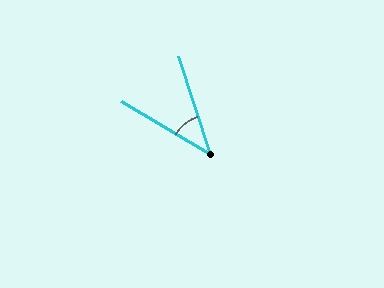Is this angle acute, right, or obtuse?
It is acute.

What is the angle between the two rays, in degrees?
Approximately 41 degrees.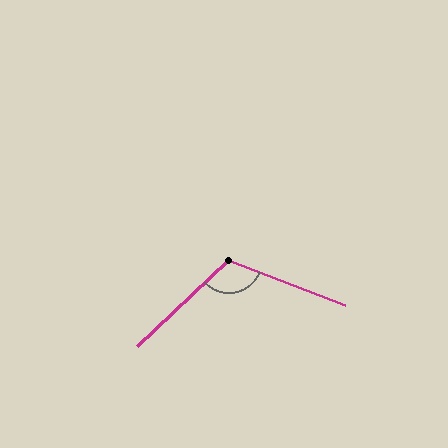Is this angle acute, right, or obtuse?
It is obtuse.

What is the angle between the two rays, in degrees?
Approximately 115 degrees.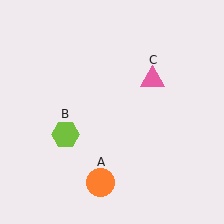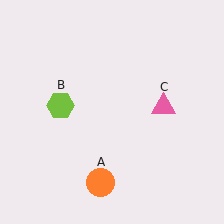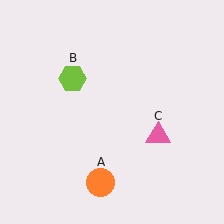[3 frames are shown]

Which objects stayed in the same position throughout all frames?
Orange circle (object A) remained stationary.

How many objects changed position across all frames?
2 objects changed position: lime hexagon (object B), pink triangle (object C).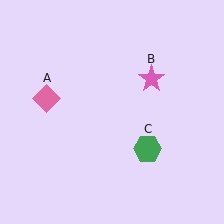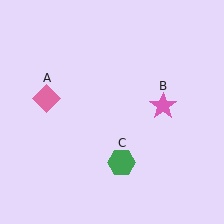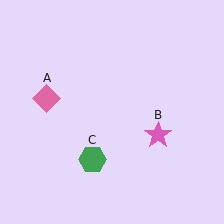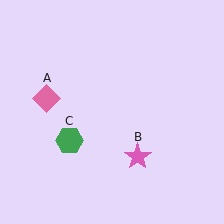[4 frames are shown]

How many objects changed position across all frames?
2 objects changed position: pink star (object B), green hexagon (object C).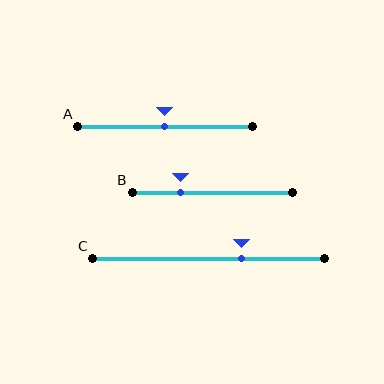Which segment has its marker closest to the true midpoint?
Segment A has its marker closest to the true midpoint.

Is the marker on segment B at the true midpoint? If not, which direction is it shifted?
No, the marker on segment B is shifted to the left by about 20% of the segment length.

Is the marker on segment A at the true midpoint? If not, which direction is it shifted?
Yes, the marker on segment A is at the true midpoint.